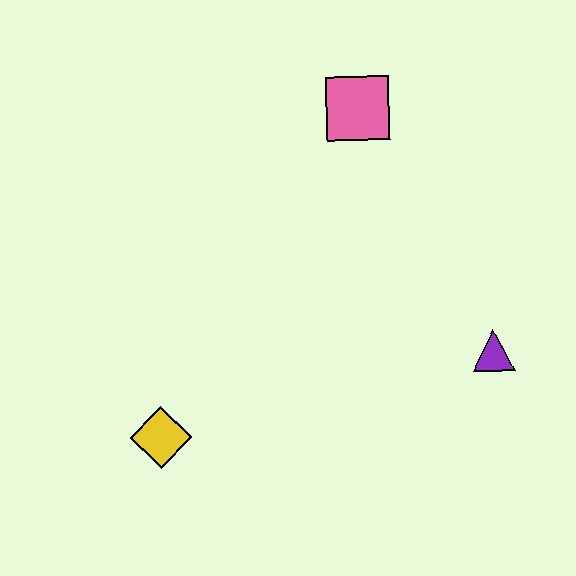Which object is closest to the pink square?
The purple triangle is closest to the pink square.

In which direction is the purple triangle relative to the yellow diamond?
The purple triangle is to the right of the yellow diamond.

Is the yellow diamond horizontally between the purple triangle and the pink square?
No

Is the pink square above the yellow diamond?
Yes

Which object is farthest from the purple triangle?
The yellow diamond is farthest from the purple triangle.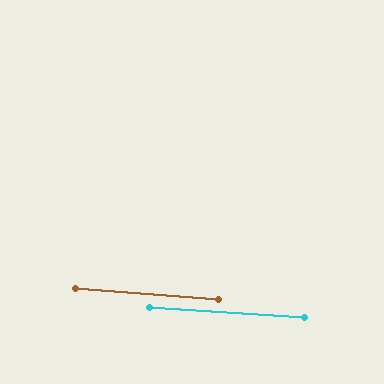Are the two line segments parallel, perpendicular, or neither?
Parallel — their directions differ by only 0.5°.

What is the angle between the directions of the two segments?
Approximately 0 degrees.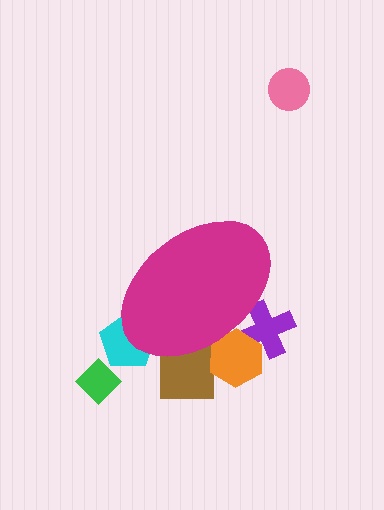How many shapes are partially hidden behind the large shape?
4 shapes are partially hidden.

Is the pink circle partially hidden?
No, the pink circle is fully visible.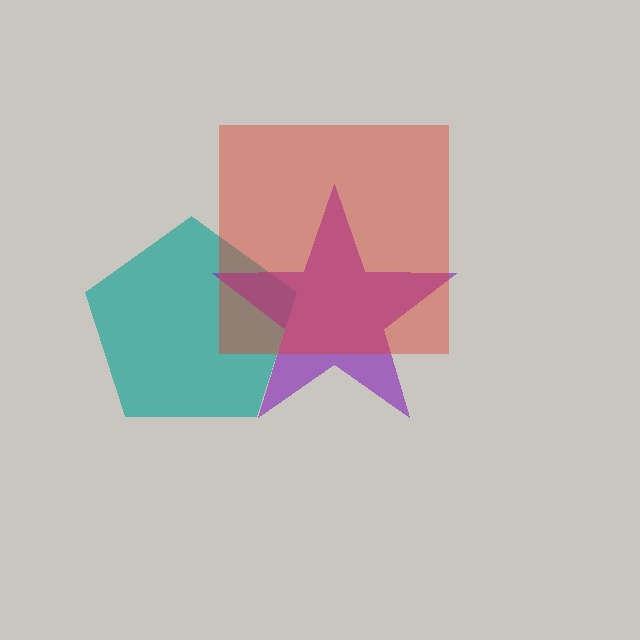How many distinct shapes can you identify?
There are 3 distinct shapes: a teal pentagon, a purple star, a red square.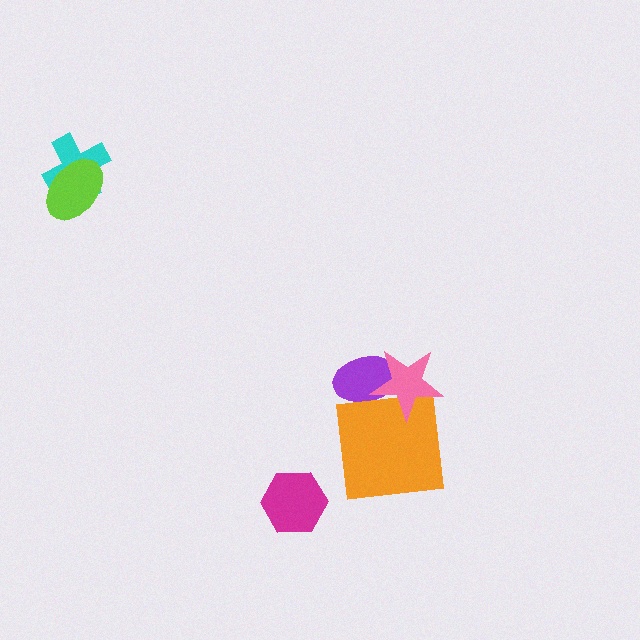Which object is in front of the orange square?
The pink star is in front of the orange square.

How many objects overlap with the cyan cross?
1 object overlaps with the cyan cross.